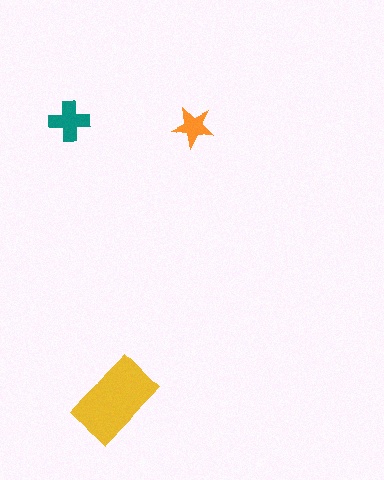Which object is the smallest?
The orange star.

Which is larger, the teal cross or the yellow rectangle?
The yellow rectangle.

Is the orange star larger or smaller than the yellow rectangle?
Smaller.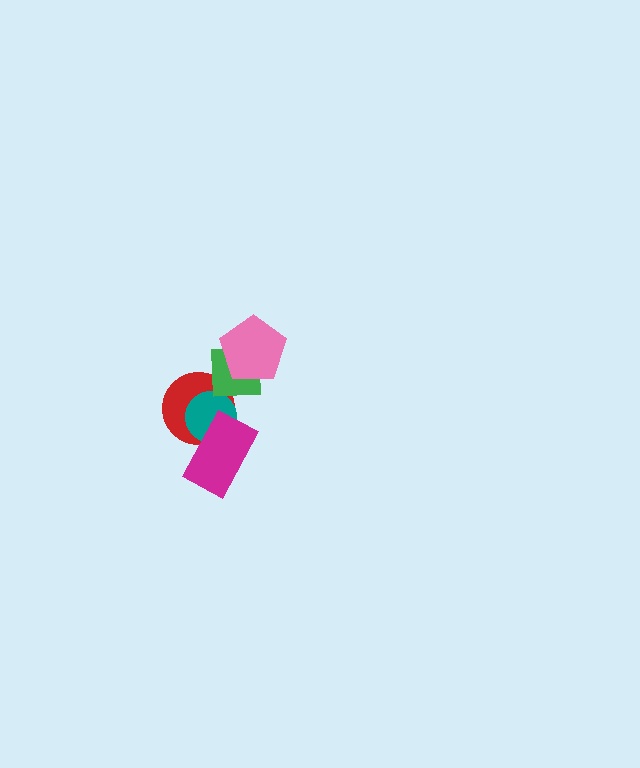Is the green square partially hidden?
Yes, it is partially covered by another shape.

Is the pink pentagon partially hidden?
No, no other shape covers it.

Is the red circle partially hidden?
Yes, it is partially covered by another shape.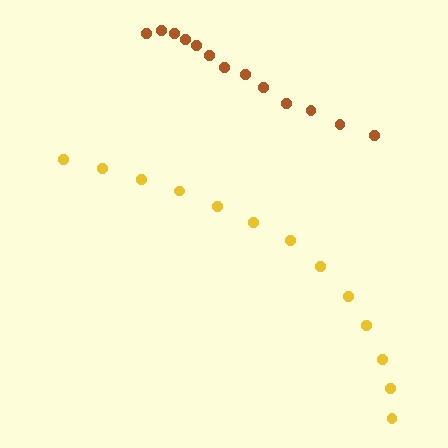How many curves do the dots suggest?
There are 2 distinct paths.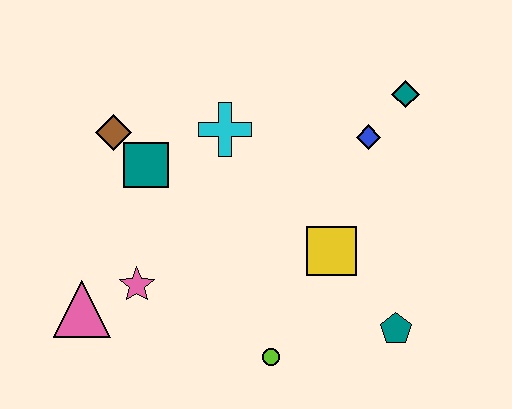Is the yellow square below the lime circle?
No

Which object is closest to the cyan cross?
The teal square is closest to the cyan cross.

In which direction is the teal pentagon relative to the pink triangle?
The teal pentagon is to the right of the pink triangle.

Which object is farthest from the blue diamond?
The pink triangle is farthest from the blue diamond.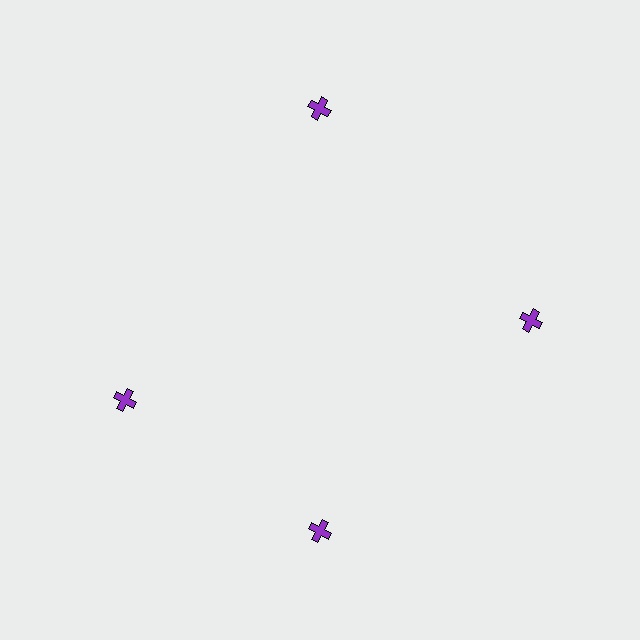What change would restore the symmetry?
The symmetry would be restored by rotating it back into even spacing with its neighbors so that all 4 crosses sit at equal angles and equal distance from the center.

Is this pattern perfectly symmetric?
No. The 4 purple crosses are arranged in a ring, but one element near the 9 o'clock position is rotated out of alignment along the ring, breaking the 4-fold rotational symmetry.